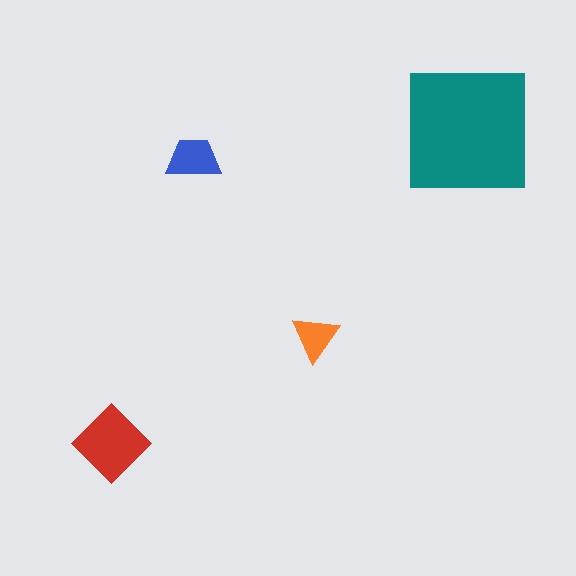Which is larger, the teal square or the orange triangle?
The teal square.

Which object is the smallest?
The orange triangle.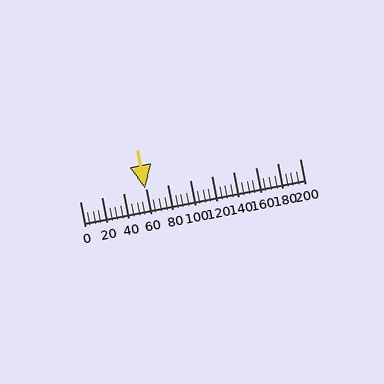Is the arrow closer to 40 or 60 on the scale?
The arrow is closer to 60.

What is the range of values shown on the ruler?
The ruler shows values from 0 to 200.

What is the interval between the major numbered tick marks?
The major tick marks are spaced 20 units apart.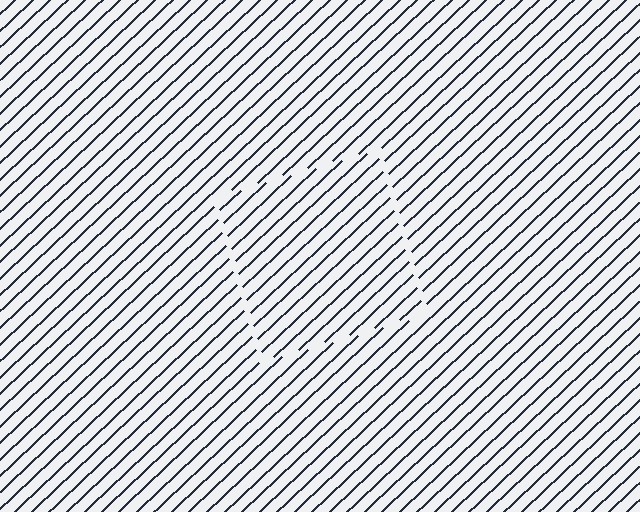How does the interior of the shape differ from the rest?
The interior of the shape contains the same grating, shifted by half a period — the contour is defined by the phase discontinuity where line-ends from the inner and outer gratings abut.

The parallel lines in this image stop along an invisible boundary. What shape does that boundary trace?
An illusory square. The interior of the shape contains the same grating, shifted by half a period — the contour is defined by the phase discontinuity where line-ends from the inner and outer gratings abut.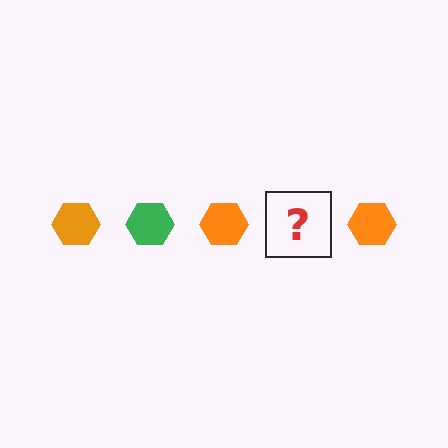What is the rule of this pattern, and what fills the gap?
The rule is that the pattern cycles through orange, green hexagons. The gap should be filled with a green hexagon.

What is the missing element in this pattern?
The missing element is a green hexagon.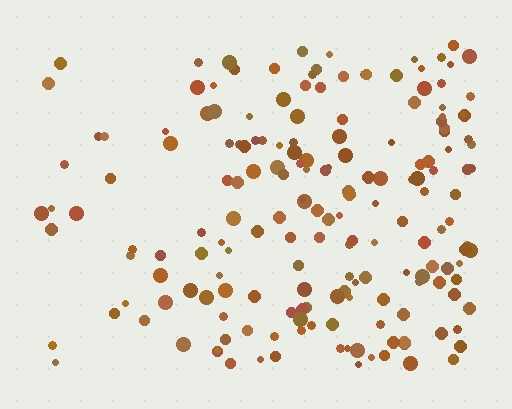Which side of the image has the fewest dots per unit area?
The left.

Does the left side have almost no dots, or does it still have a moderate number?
Still a moderate number, just noticeably fewer than the right.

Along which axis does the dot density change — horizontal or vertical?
Horizontal.